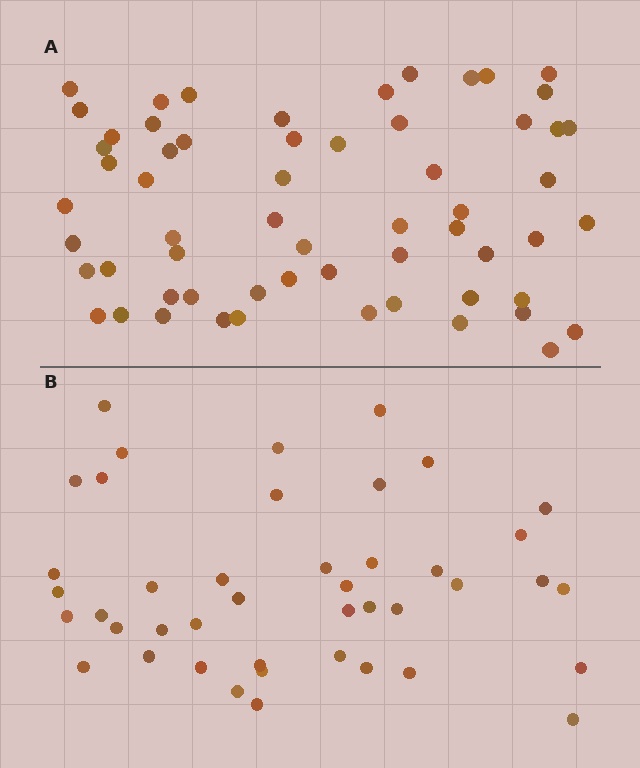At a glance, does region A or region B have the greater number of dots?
Region A (the top region) has more dots.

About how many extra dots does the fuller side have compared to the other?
Region A has approximately 15 more dots than region B.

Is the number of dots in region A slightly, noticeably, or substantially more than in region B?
Region A has noticeably more, but not dramatically so. The ratio is roughly 1.4 to 1.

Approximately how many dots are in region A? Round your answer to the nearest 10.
About 60 dots.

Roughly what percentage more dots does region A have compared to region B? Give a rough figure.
About 40% more.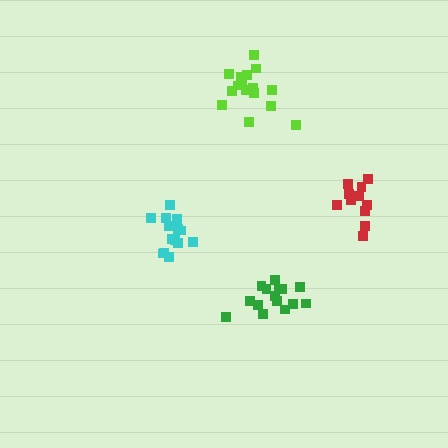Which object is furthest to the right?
The red cluster is rightmost.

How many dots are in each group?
Group 1: 17 dots, Group 2: 15 dots, Group 3: 14 dots, Group 4: 11 dots (57 total).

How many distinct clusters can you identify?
There are 4 distinct clusters.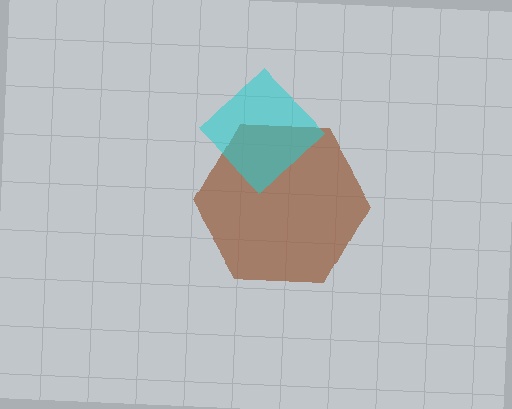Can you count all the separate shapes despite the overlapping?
Yes, there are 2 separate shapes.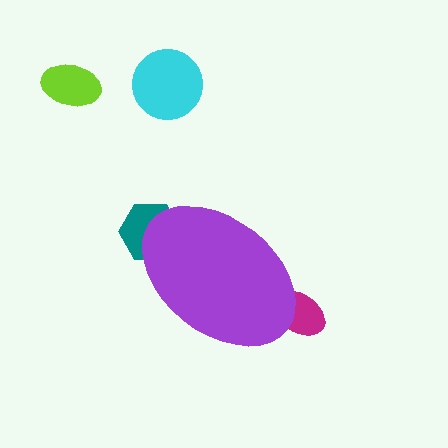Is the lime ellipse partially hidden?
No, the lime ellipse is fully visible.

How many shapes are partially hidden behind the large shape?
2 shapes are partially hidden.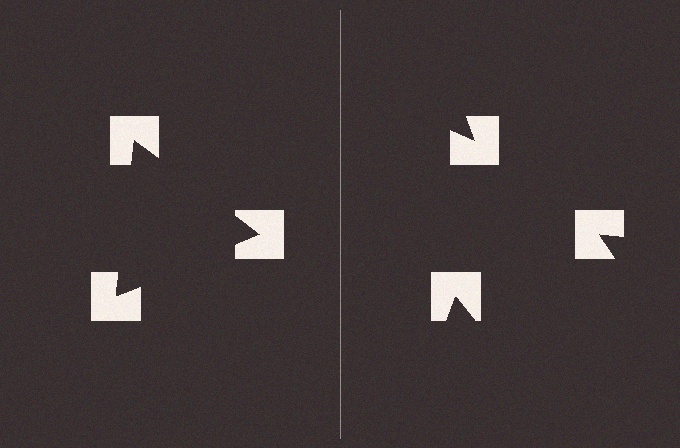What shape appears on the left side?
An illusory triangle.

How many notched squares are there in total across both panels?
6 — 3 on each side.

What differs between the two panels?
The notched squares are positioned identically on both sides; only the wedge orientations differ. On the left they align to a triangle; on the right they are misaligned.